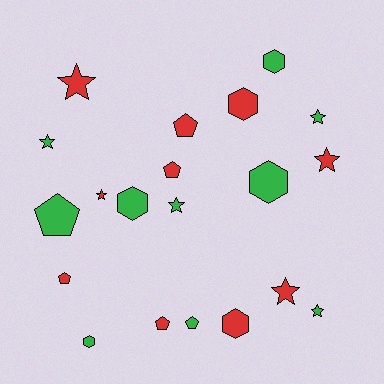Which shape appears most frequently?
Star, with 8 objects.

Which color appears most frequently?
Red, with 10 objects.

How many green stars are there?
There are 4 green stars.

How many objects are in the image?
There are 20 objects.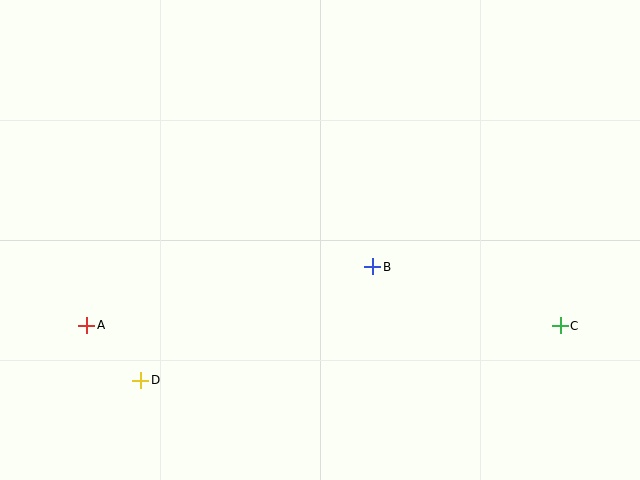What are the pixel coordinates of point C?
Point C is at (560, 326).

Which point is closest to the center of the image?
Point B at (373, 267) is closest to the center.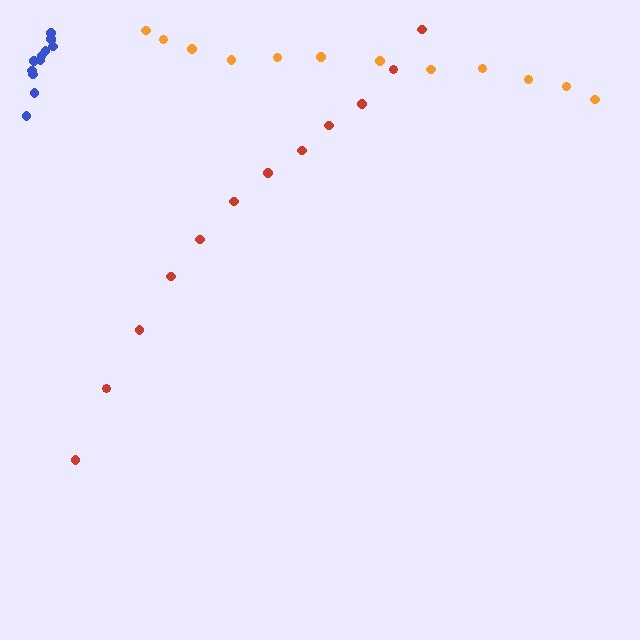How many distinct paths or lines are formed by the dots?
There are 3 distinct paths.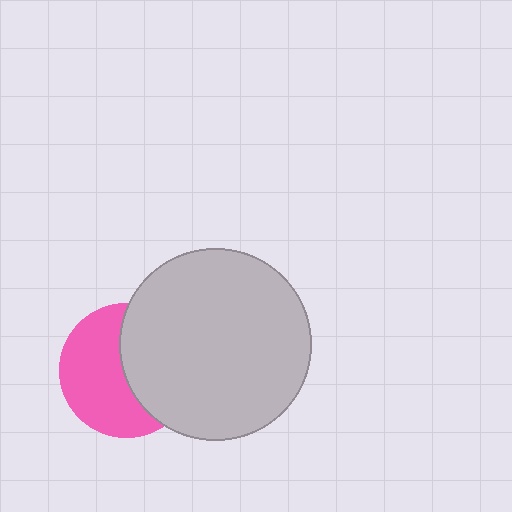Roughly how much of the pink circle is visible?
About half of it is visible (roughly 54%).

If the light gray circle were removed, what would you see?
You would see the complete pink circle.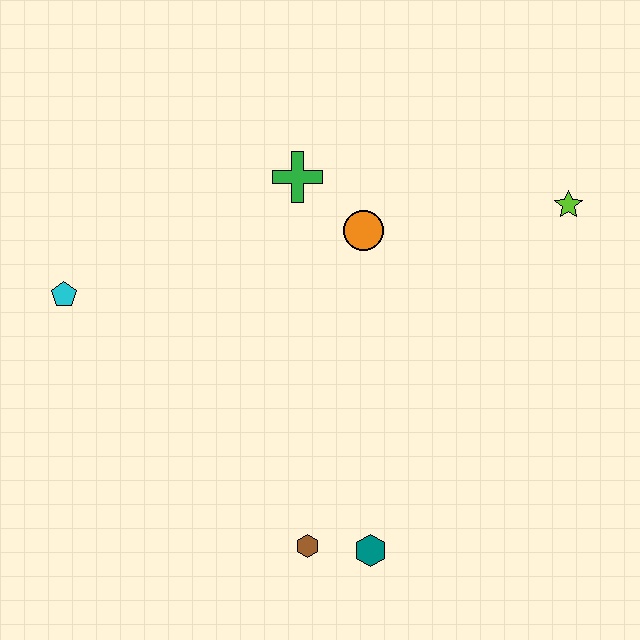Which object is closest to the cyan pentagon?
The green cross is closest to the cyan pentagon.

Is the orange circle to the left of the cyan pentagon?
No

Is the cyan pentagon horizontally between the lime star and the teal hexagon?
No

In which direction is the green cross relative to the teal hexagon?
The green cross is above the teal hexagon.